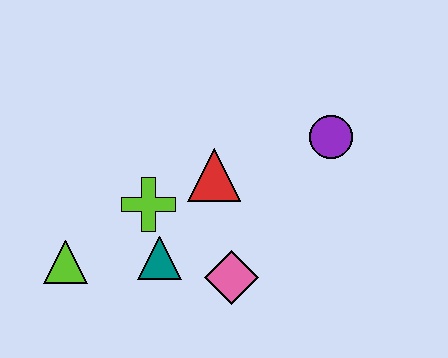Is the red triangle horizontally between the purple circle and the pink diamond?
No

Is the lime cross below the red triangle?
Yes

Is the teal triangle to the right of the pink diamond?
No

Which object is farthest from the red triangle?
The lime triangle is farthest from the red triangle.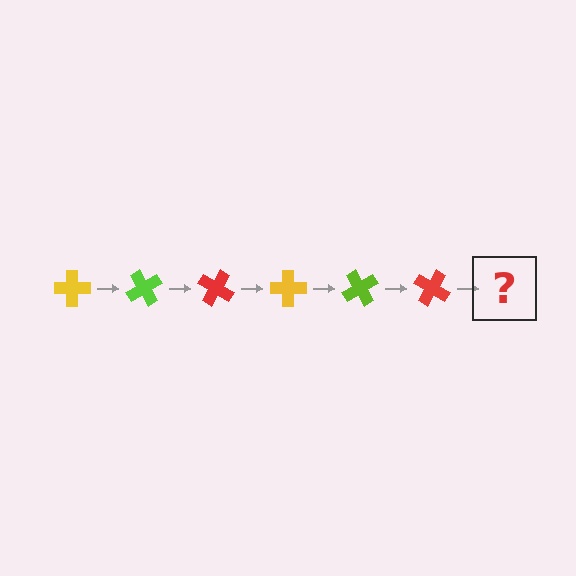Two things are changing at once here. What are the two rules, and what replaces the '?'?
The two rules are that it rotates 60 degrees each step and the color cycles through yellow, lime, and red. The '?' should be a yellow cross, rotated 360 degrees from the start.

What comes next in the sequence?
The next element should be a yellow cross, rotated 360 degrees from the start.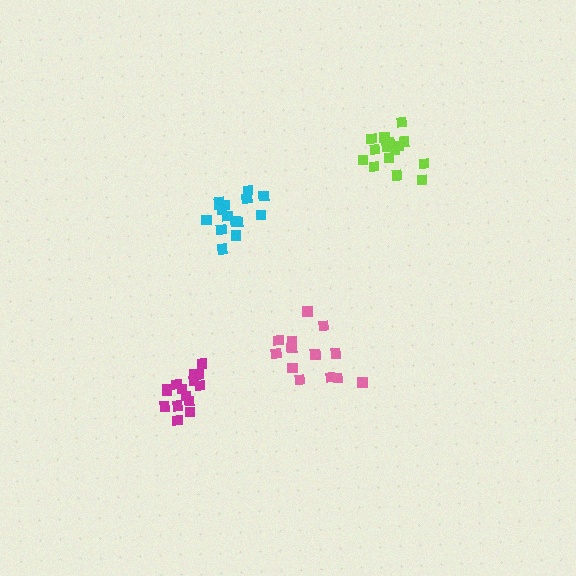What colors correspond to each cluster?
The clusters are colored: pink, cyan, lime, magenta.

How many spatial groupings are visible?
There are 4 spatial groupings.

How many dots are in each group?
Group 1: 13 dots, Group 2: 16 dots, Group 3: 16 dots, Group 4: 16 dots (61 total).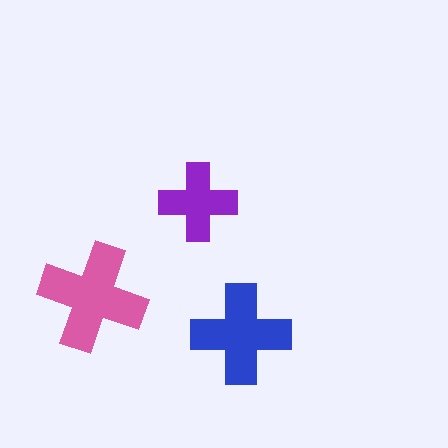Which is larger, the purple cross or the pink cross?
The pink one.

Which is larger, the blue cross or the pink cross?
The pink one.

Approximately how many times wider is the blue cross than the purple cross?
About 1.5 times wider.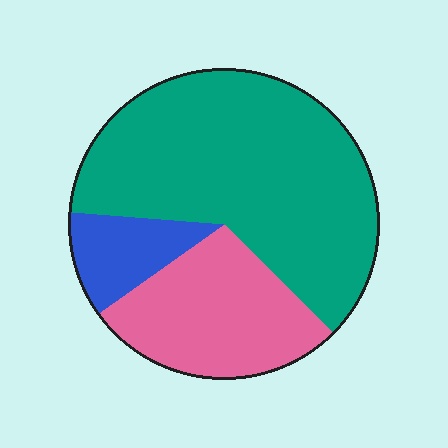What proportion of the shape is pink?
Pink takes up between a quarter and a half of the shape.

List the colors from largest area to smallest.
From largest to smallest: teal, pink, blue.